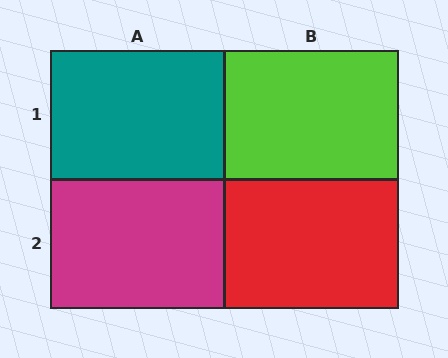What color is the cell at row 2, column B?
Red.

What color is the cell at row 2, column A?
Magenta.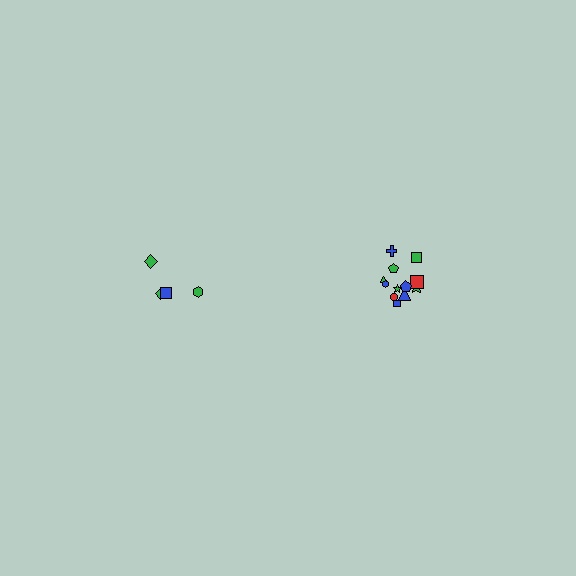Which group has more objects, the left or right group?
The right group.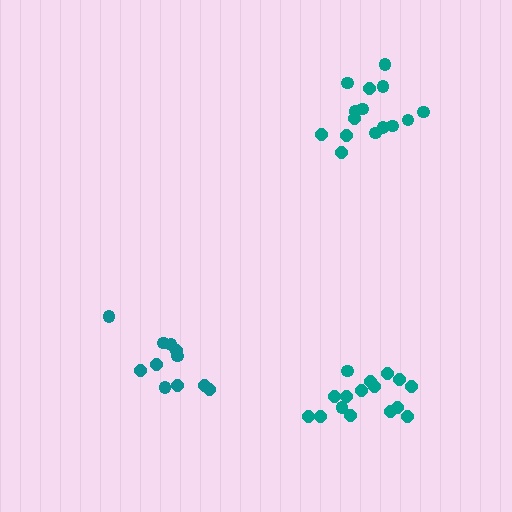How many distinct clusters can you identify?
There are 3 distinct clusters.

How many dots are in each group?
Group 1: 16 dots, Group 2: 15 dots, Group 3: 11 dots (42 total).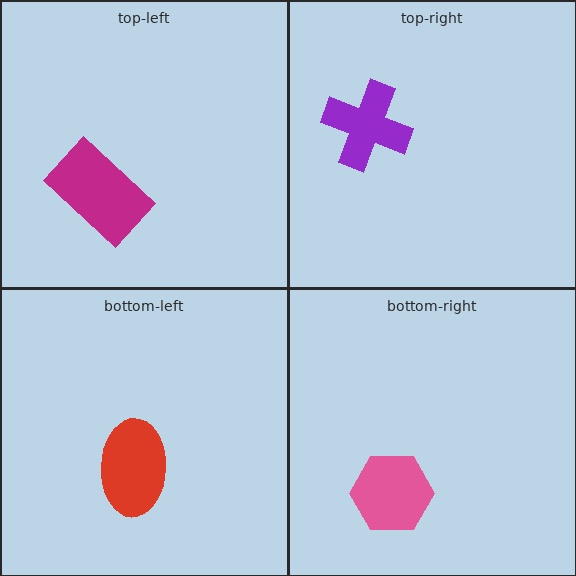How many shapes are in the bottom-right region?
1.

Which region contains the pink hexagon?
The bottom-right region.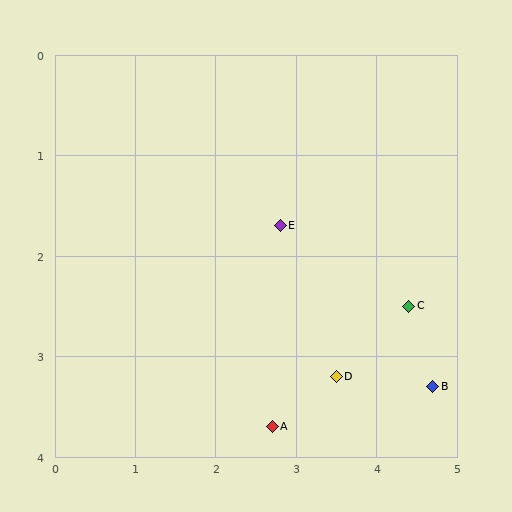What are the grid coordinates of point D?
Point D is at approximately (3.5, 3.2).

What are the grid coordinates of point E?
Point E is at approximately (2.8, 1.7).